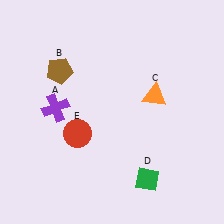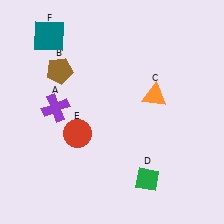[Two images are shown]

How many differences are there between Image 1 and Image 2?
There is 1 difference between the two images.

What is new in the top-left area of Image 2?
A teal square (F) was added in the top-left area of Image 2.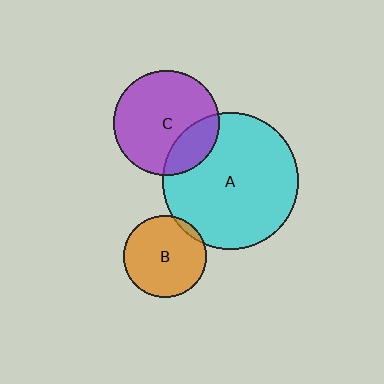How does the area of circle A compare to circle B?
Approximately 2.8 times.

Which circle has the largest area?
Circle A (cyan).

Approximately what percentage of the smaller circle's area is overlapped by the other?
Approximately 25%.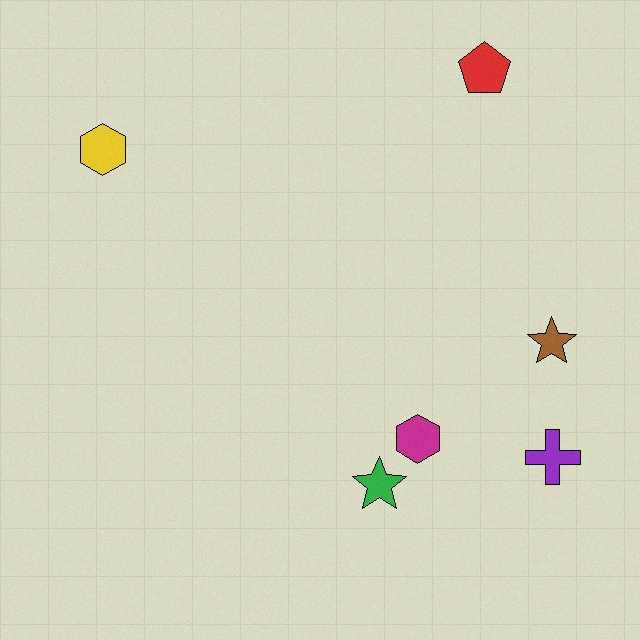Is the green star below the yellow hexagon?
Yes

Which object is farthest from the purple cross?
The yellow hexagon is farthest from the purple cross.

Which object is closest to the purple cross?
The brown star is closest to the purple cross.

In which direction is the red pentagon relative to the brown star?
The red pentagon is above the brown star.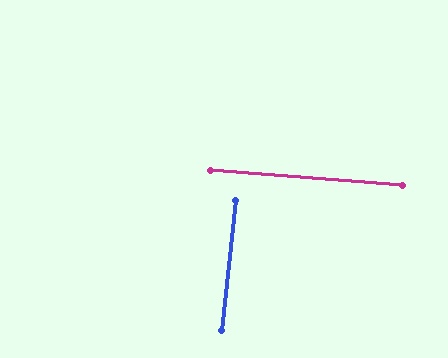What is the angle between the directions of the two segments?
Approximately 88 degrees.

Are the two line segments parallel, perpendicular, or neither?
Perpendicular — they meet at approximately 88°.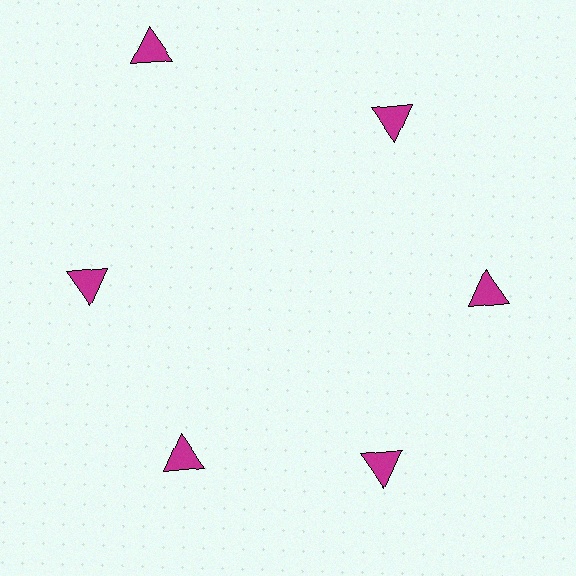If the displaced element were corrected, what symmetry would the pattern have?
It would have 6-fold rotational symmetry — the pattern would map onto itself every 60 degrees.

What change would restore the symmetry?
The symmetry would be restored by moving it inward, back onto the ring so that all 6 triangles sit at equal angles and equal distance from the center.